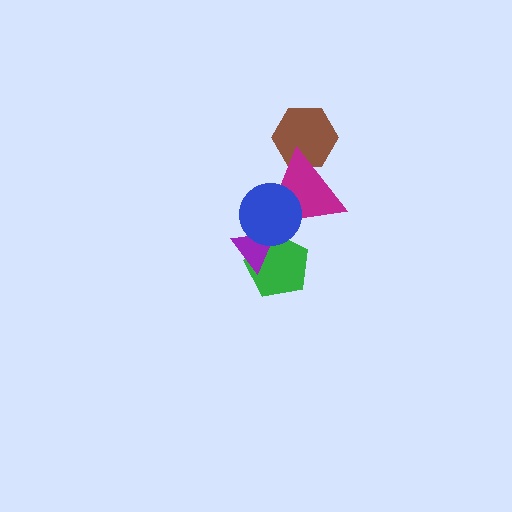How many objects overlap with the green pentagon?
2 objects overlap with the green pentagon.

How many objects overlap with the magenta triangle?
2 objects overlap with the magenta triangle.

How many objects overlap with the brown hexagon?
1 object overlaps with the brown hexagon.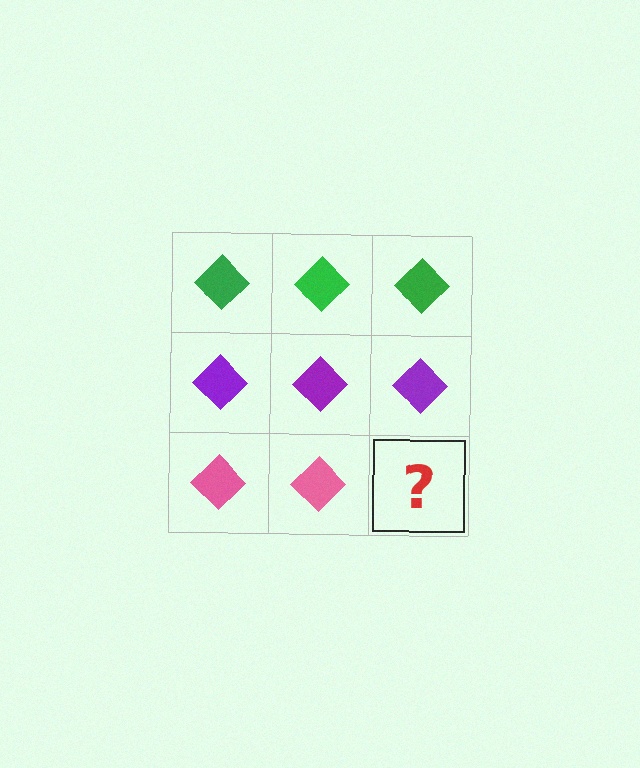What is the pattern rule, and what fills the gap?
The rule is that each row has a consistent color. The gap should be filled with a pink diamond.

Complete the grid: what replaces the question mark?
The question mark should be replaced with a pink diamond.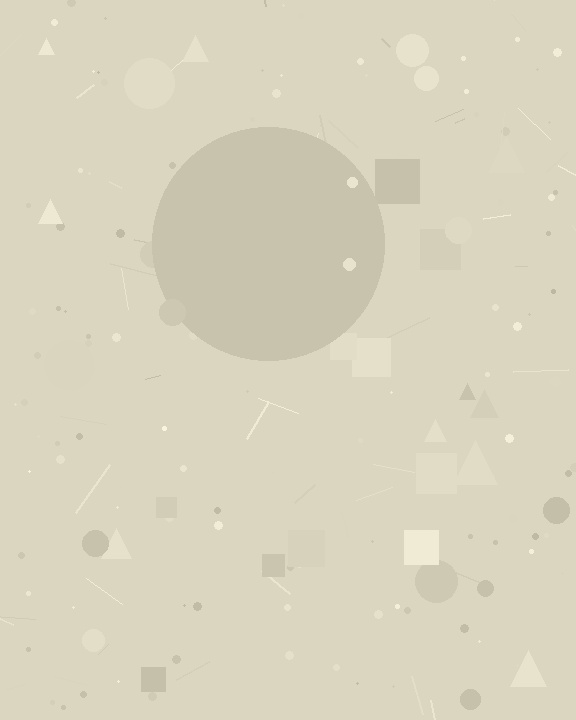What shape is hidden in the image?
A circle is hidden in the image.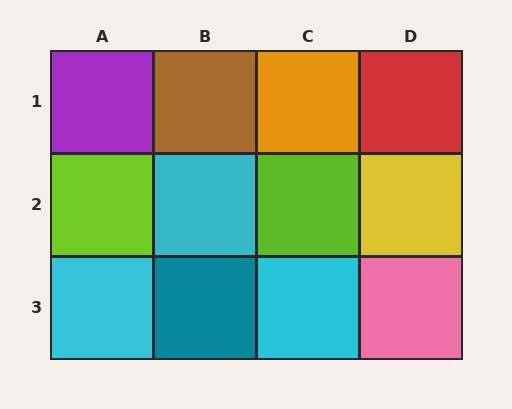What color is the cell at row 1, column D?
Red.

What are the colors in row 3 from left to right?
Cyan, teal, cyan, pink.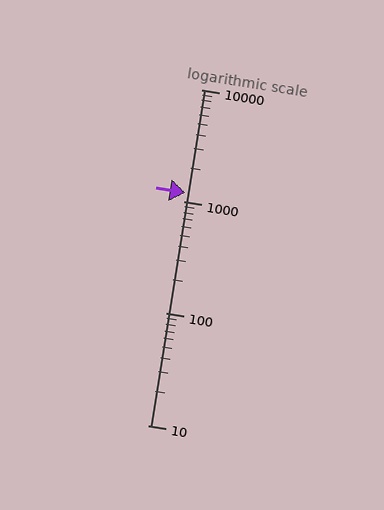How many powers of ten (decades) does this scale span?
The scale spans 3 decades, from 10 to 10000.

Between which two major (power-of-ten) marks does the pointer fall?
The pointer is between 1000 and 10000.